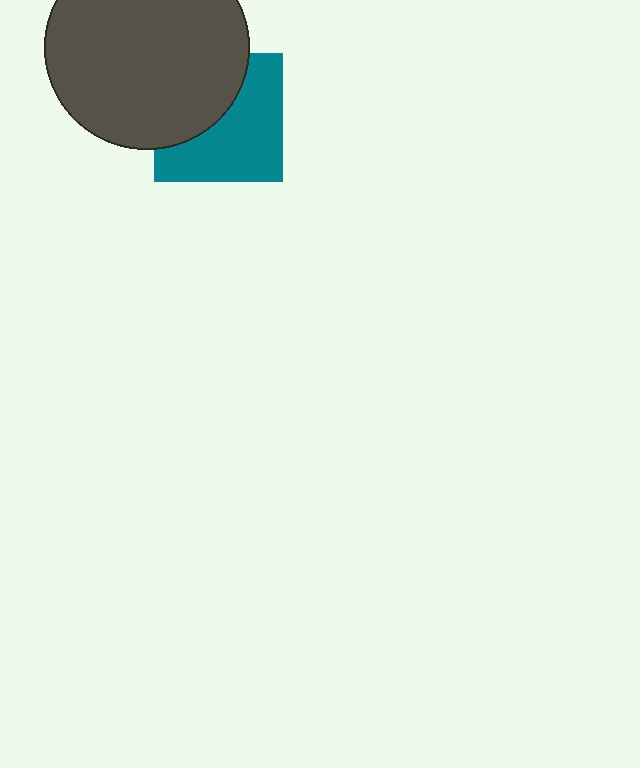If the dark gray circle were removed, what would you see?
You would see the complete teal square.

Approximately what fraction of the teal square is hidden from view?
Roughly 42% of the teal square is hidden behind the dark gray circle.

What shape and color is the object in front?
The object in front is a dark gray circle.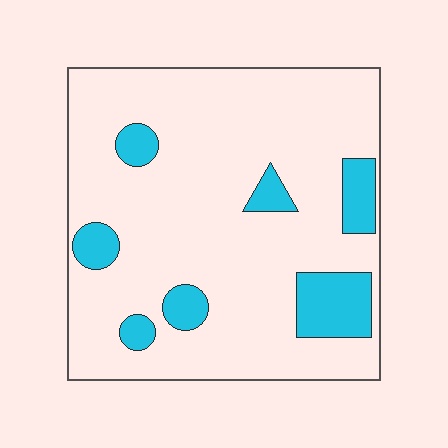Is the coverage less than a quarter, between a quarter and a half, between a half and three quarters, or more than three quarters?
Less than a quarter.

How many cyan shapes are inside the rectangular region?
7.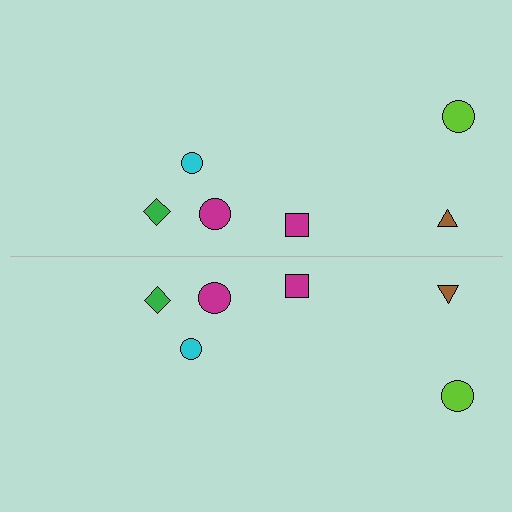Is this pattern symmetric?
Yes, this pattern has bilateral (reflection) symmetry.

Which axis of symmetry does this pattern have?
The pattern has a horizontal axis of symmetry running through the center of the image.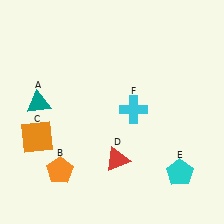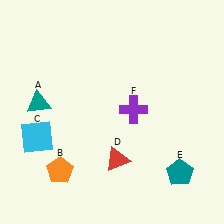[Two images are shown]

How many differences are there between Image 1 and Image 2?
There are 3 differences between the two images.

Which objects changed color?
C changed from orange to cyan. E changed from cyan to teal. F changed from cyan to purple.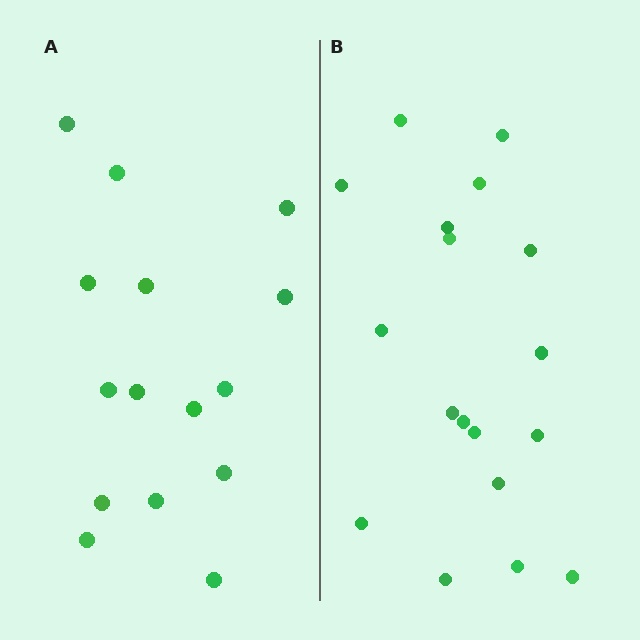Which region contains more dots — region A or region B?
Region B (the right region) has more dots.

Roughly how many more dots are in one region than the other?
Region B has just a few more — roughly 2 or 3 more dots than region A.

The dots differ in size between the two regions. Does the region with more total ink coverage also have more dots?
No. Region A has more total ink coverage because its dots are larger, but region B actually contains more individual dots. Total area can be misleading — the number of items is what matters here.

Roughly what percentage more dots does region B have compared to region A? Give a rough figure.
About 20% more.